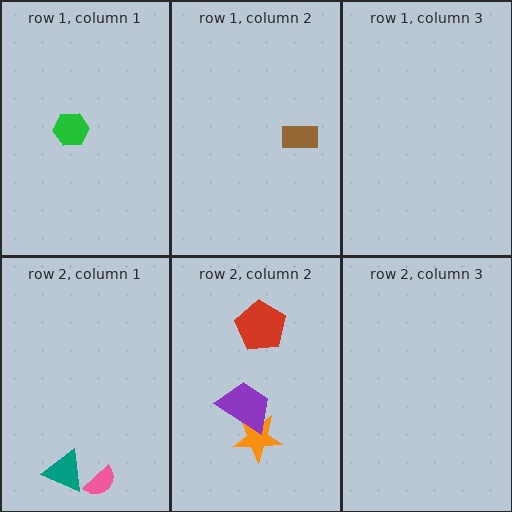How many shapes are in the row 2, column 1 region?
2.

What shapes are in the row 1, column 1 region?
The green hexagon.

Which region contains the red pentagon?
The row 2, column 2 region.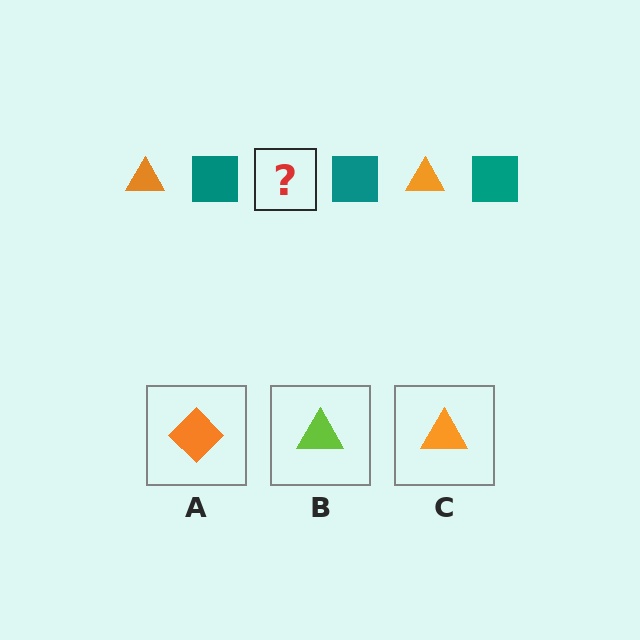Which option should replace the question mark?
Option C.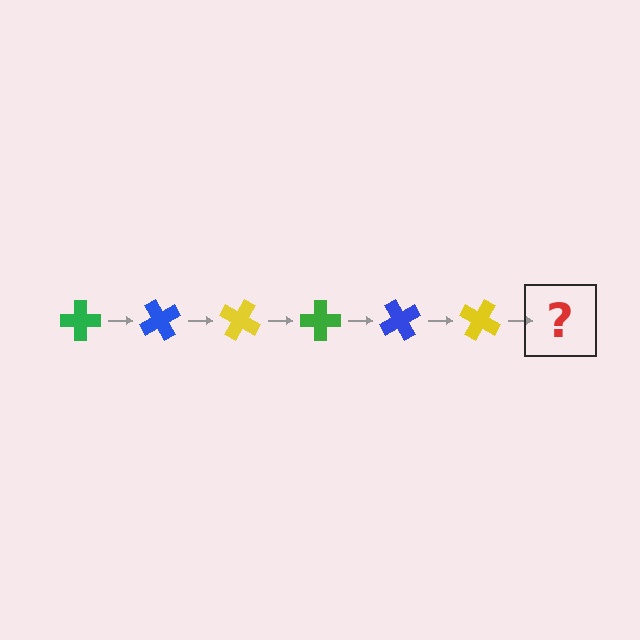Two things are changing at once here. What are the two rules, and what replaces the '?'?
The two rules are that it rotates 60 degrees each step and the color cycles through green, blue, and yellow. The '?' should be a green cross, rotated 360 degrees from the start.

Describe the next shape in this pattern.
It should be a green cross, rotated 360 degrees from the start.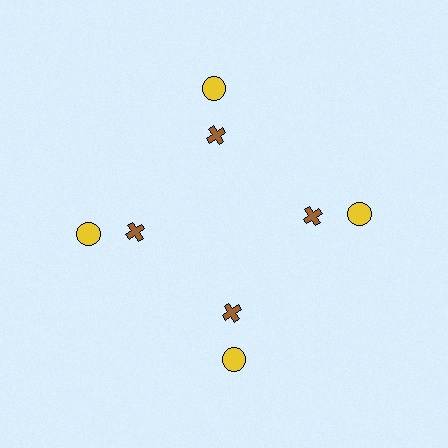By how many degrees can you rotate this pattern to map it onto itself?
The pattern maps onto itself every 90 degrees of rotation.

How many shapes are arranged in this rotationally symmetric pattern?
There are 8 shapes, arranged in 4 groups of 2.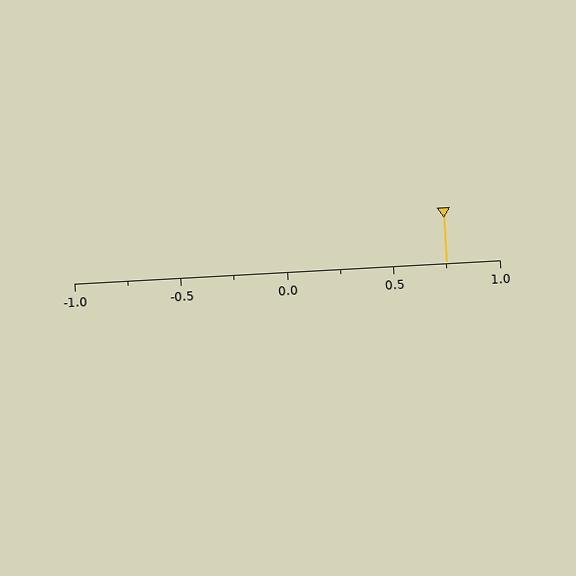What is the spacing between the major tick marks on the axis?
The major ticks are spaced 0.5 apart.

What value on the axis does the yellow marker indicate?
The marker indicates approximately 0.75.